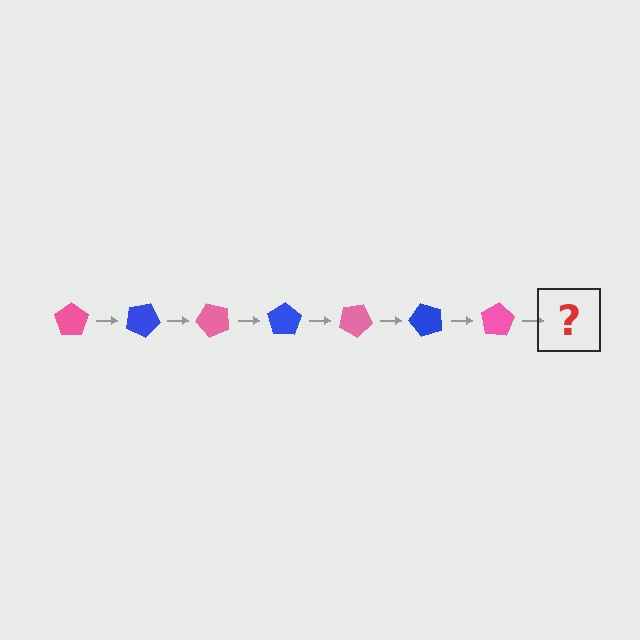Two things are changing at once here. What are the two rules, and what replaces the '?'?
The two rules are that it rotates 25 degrees each step and the color cycles through pink and blue. The '?' should be a blue pentagon, rotated 175 degrees from the start.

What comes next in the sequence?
The next element should be a blue pentagon, rotated 175 degrees from the start.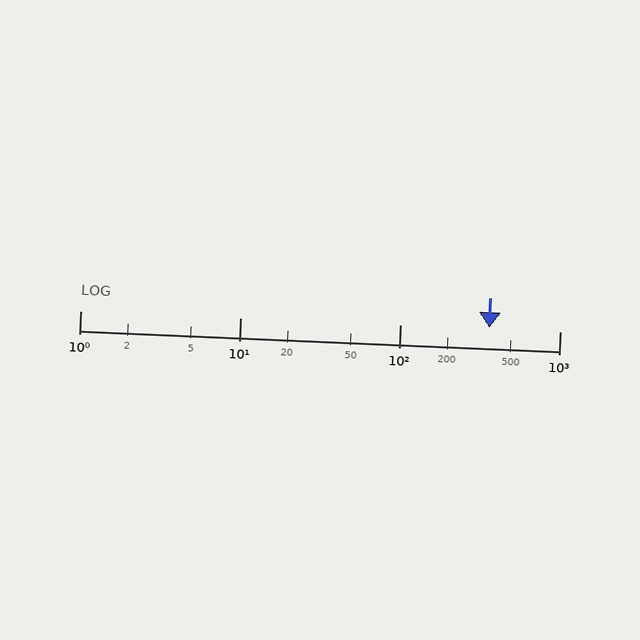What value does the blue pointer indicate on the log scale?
The pointer indicates approximately 360.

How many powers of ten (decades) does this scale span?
The scale spans 3 decades, from 1 to 1000.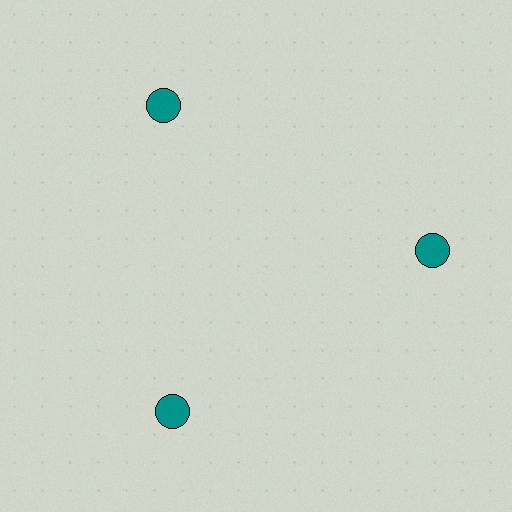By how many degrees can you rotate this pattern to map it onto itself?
The pattern maps onto itself every 120 degrees of rotation.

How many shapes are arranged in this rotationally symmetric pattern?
There are 3 shapes, arranged in 3 groups of 1.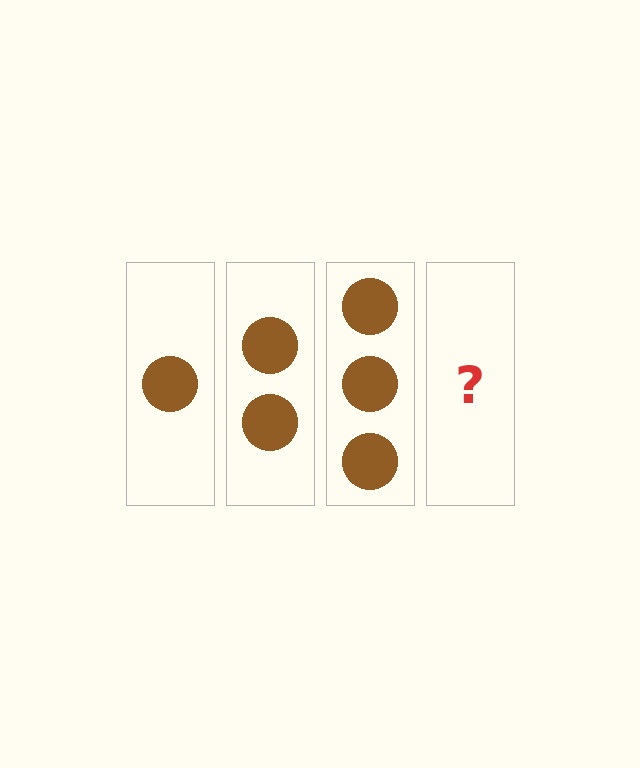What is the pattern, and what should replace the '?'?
The pattern is that each step adds one more circle. The '?' should be 4 circles.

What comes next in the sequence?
The next element should be 4 circles.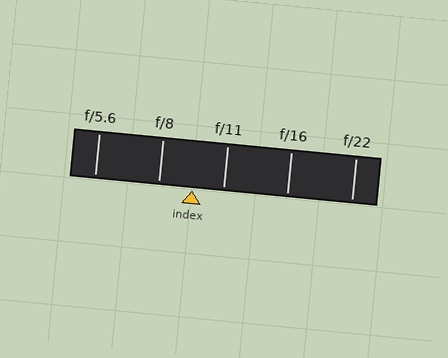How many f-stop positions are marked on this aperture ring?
There are 5 f-stop positions marked.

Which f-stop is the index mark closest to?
The index mark is closest to f/11.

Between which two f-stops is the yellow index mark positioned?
The index mark is between f/8 and f/11.